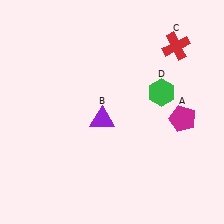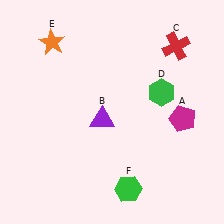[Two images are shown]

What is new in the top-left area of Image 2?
An orange star (E) was added in the top-left area of Image 2.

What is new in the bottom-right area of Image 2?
A green hexagon (F) was added in the bottom-right area of Image 2.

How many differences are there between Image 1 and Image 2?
There are 2 differences between the two images.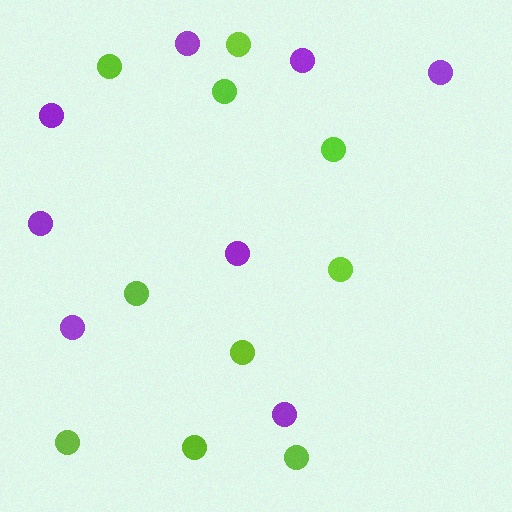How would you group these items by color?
There are 2 groups: one group of lime circles (10) and one group of purple circles (8).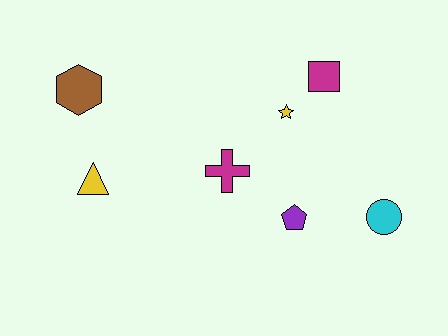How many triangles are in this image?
There is 1 triangle.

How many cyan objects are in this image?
There is 1 cyan object.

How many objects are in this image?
There are 7 objects.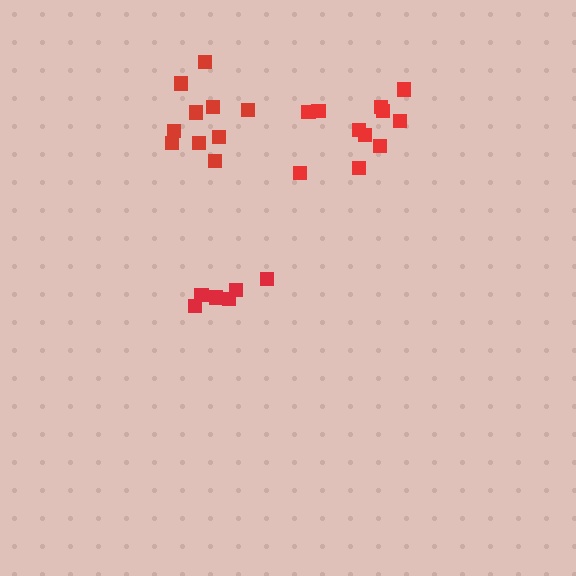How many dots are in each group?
Group 1: 11 dots, Group 2: 6 dots, Group 3: 10 dots (27 total).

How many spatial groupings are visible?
There are 3 spatial groupings.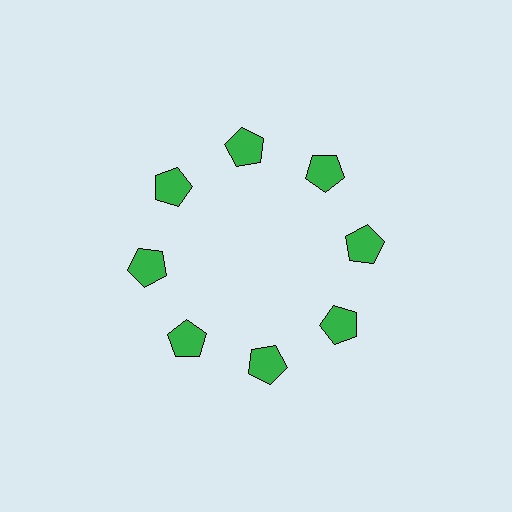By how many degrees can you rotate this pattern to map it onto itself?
The pattern maps onto itself every 45 degrees of rotation.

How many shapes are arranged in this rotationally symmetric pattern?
There are 8 shapes, arranged in 8 groups of 1.